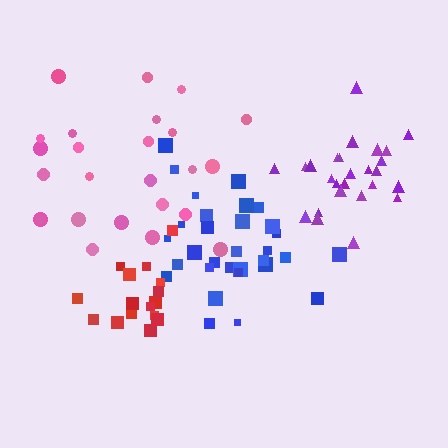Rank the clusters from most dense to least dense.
purple, blue, red, pink.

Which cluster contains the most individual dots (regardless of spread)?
Blue (31).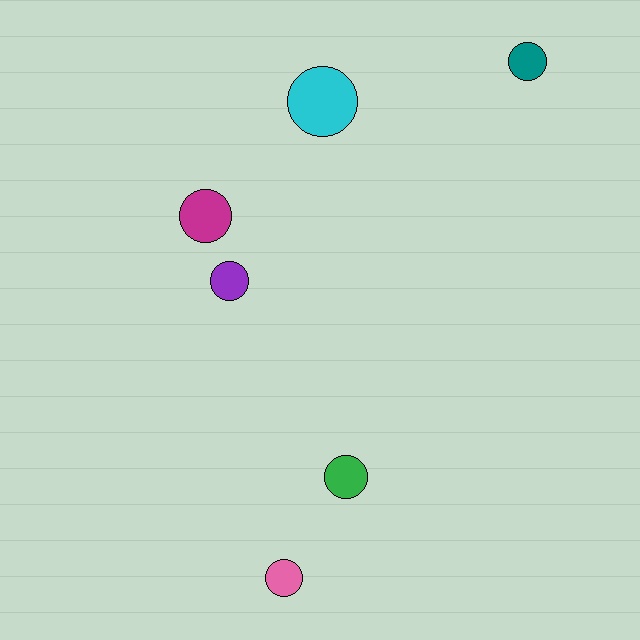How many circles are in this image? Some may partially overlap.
There are 6 circles.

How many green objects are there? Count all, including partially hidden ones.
There is 1 green object.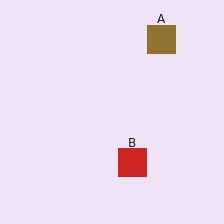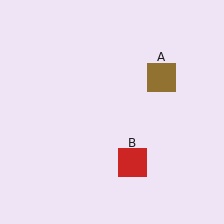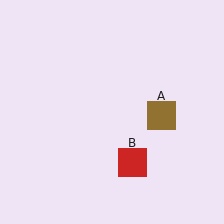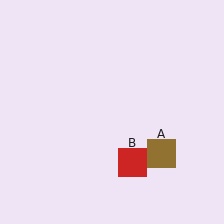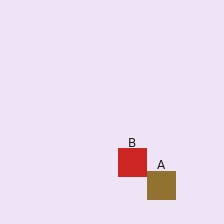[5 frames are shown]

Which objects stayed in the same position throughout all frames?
Red square (object B) remained stationary.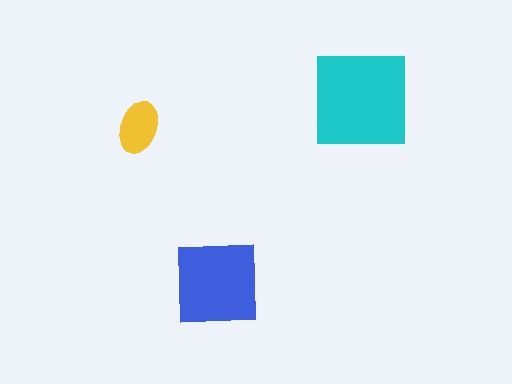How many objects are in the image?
There are 3 objects in the image.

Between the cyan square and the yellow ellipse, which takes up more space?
The cyan square.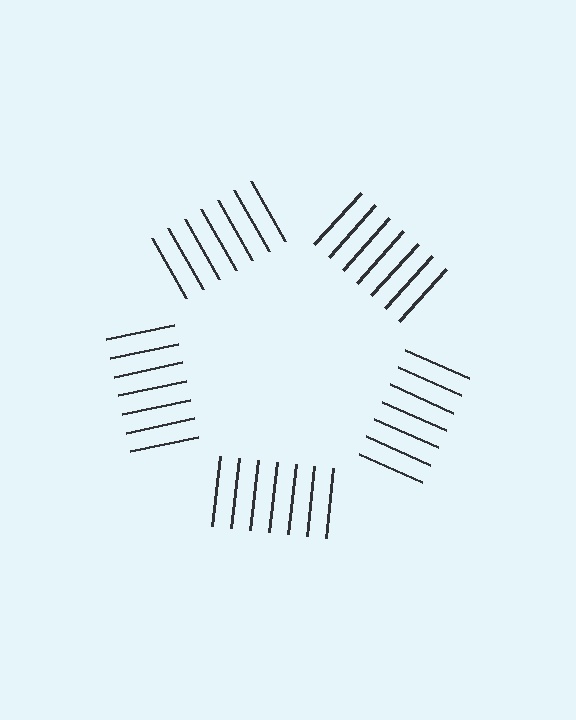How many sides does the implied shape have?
5 sides — the line-ends trace a pentagon.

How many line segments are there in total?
35 — 7 along each of the 5 edges.